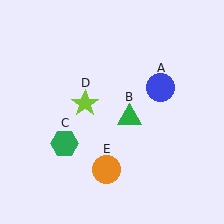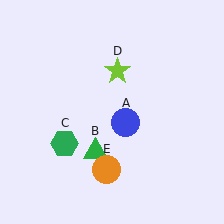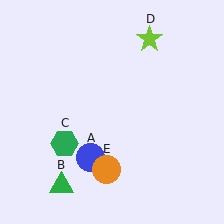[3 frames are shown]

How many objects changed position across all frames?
3 objects changed position: blue circle (object A), green triangle (object B), lime star (object D).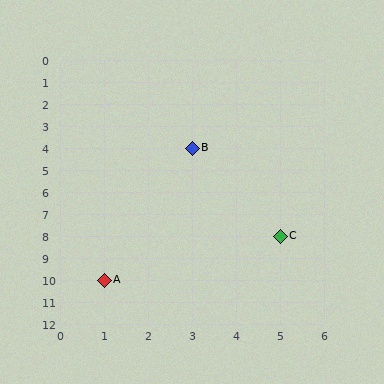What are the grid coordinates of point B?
Point B is at grid coordinates (3, 4).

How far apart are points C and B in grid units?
Points C and B are 2 columns and 4 rows apart (about 4.5 grid units diagonally).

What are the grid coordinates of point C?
Point C is at grid coordinates (5, 8).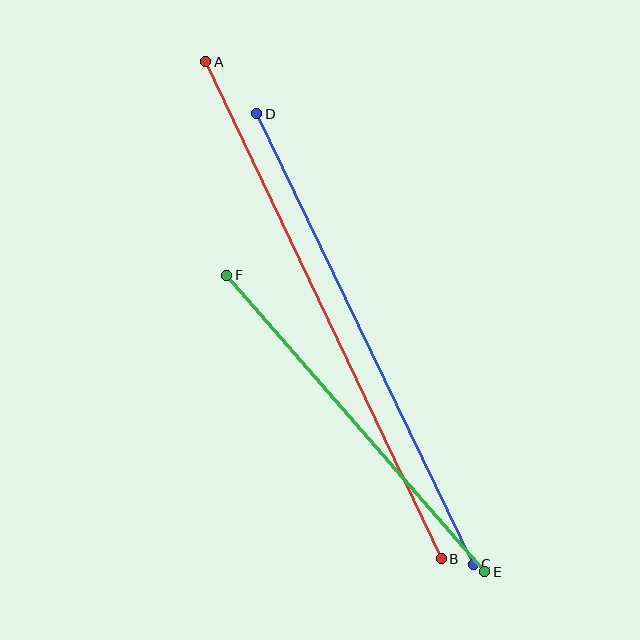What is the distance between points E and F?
The distance is approximately 393 pixels.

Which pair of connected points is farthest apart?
Points A and B are farthest apart.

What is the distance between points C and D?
The distance is approximately 500 pixels.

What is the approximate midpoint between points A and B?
The midpoint is at approximately (323, 310) pixels.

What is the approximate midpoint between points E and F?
The midpoint is at approximately (356, 424) pixels.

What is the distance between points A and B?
The distance is approximately 550 pixels.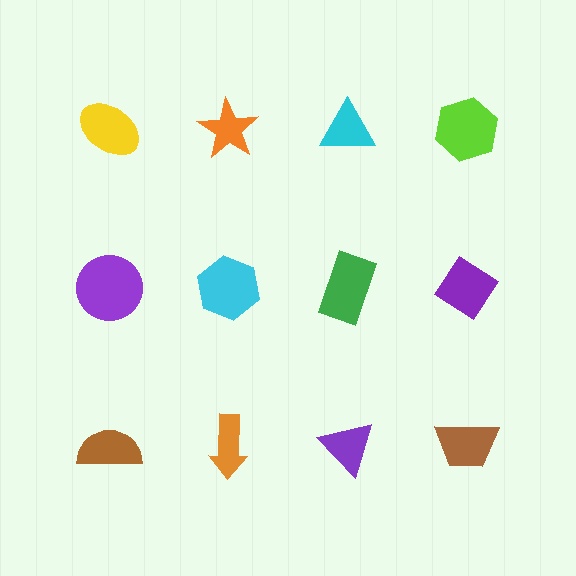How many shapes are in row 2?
4 shapes.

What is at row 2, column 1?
A purple circle.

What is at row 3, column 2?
An orange arrow.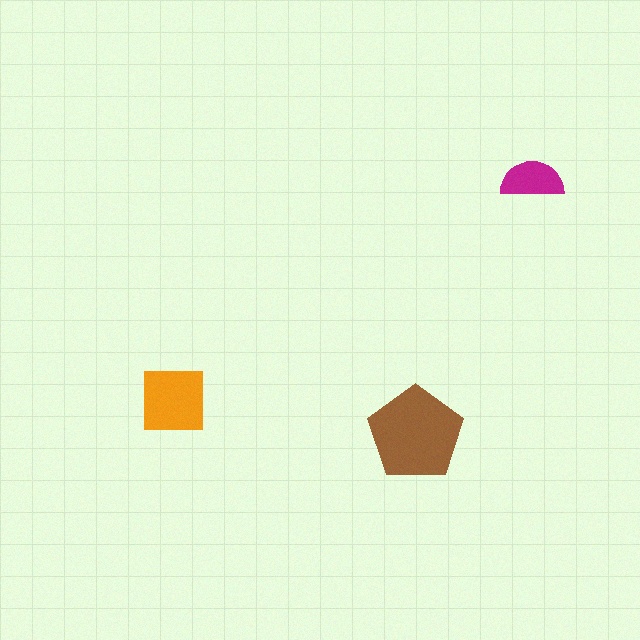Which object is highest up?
The magenta semicircle is topmost.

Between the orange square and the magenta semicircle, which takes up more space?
The orange square.